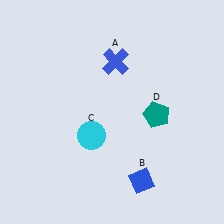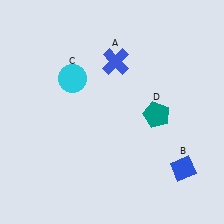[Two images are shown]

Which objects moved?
The objects that moved are: the blue diamond (B), the cyan circle (C).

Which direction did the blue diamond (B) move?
The blue diamond (B) moved right.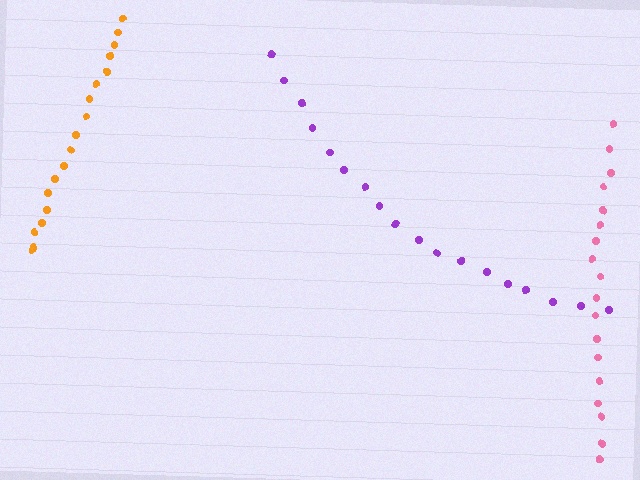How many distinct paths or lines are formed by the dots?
There are 3 distinct paths.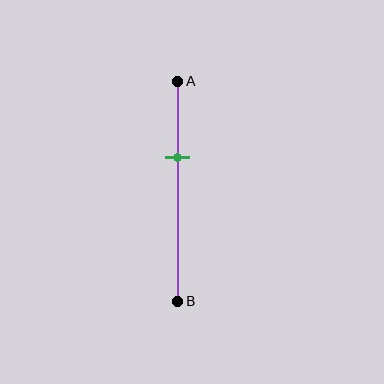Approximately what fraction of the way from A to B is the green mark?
The green mark is approximately 35% of the way from A to B.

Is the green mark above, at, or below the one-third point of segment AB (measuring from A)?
The green mark is approximately at the one-third point of segment AB.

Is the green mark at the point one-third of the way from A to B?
Yes, the mark is approximately at the one-third point.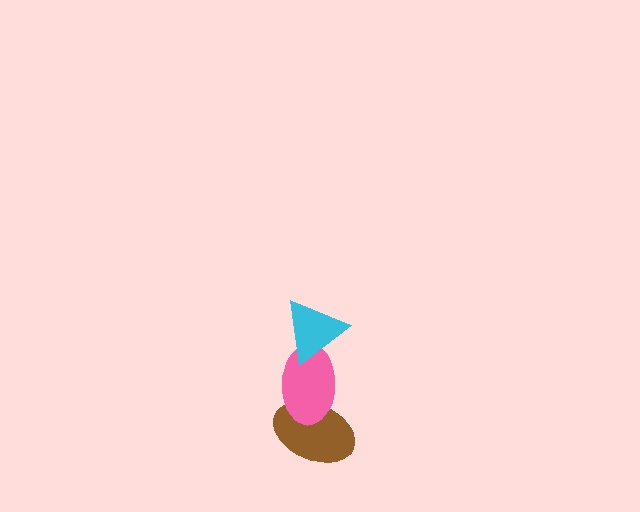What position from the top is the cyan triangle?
The cyan triangle is 1st from the top.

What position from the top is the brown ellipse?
The brown ellipse is 3rd from the top.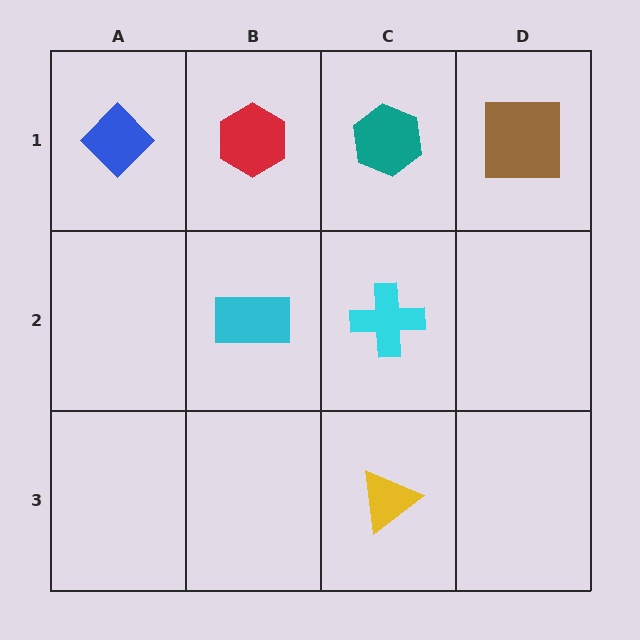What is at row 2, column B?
A cyan rectangle.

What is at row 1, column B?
A red hexagon.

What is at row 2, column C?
A cyan cross.